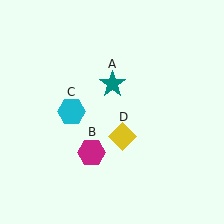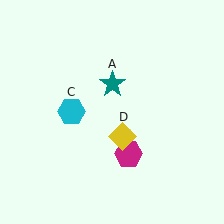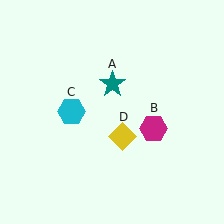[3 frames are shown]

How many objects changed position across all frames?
1 object changed position: magenta hexagon (object B).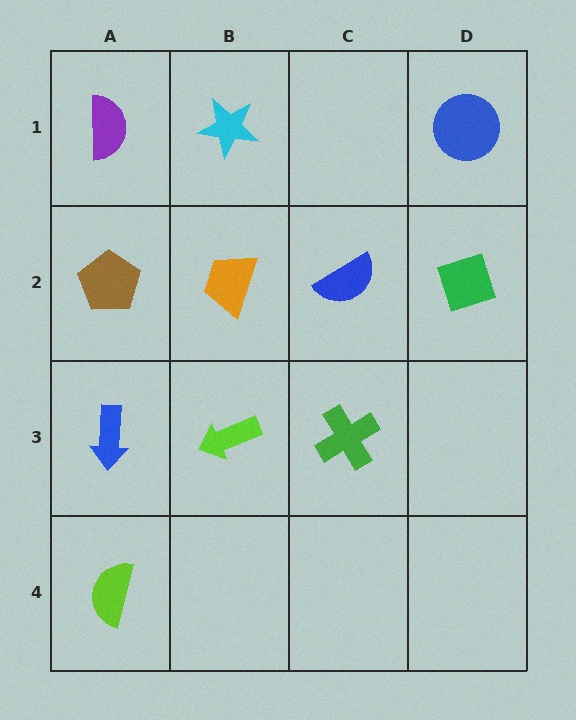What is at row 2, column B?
An orange trapezoid.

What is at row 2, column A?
A brown pentagon.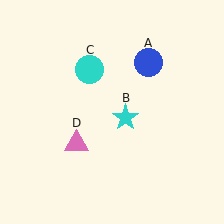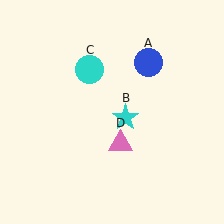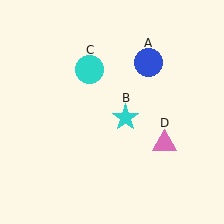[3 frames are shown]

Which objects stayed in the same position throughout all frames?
Blue circle (object A) and cyan star (object B) and cyan circle (object C) remained stationary.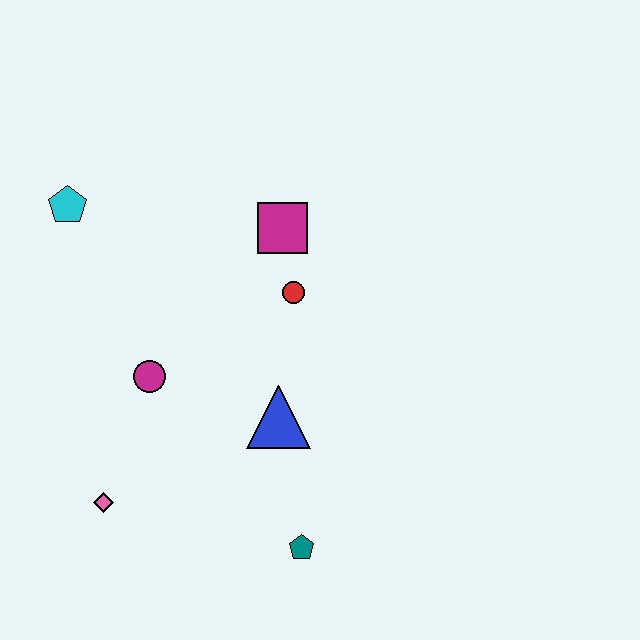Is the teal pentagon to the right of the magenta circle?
Yes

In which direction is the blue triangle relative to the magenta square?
The blue triangle is below the magenta square.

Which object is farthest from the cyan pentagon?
The teal pentagon is farthest from the cyan pentagon.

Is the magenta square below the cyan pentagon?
Yes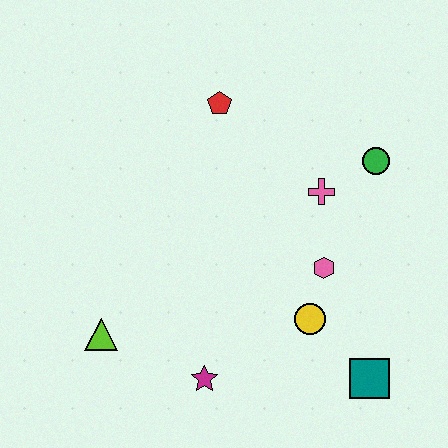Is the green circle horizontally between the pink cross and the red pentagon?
No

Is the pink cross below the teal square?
No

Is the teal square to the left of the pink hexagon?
No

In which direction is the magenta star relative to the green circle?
The magenta star is below the green circle.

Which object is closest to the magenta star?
The lime triangle is closest to the magenta star.